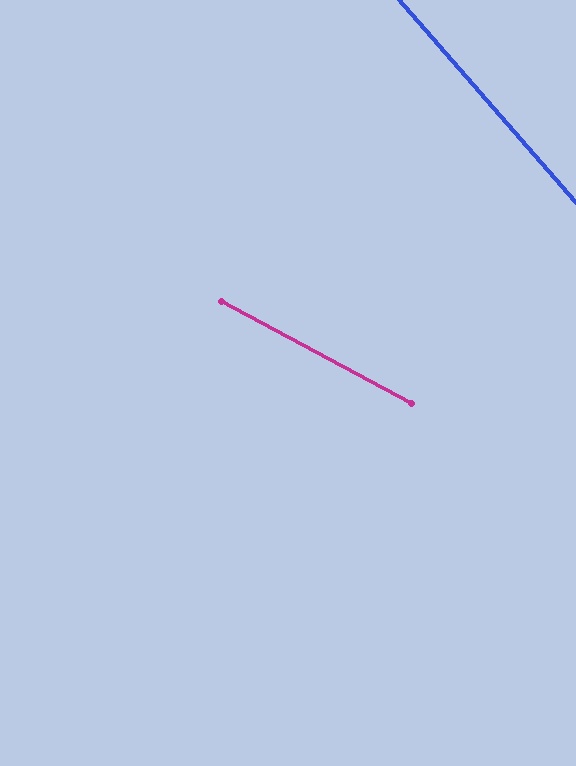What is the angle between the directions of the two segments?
Approximately 21 degrees.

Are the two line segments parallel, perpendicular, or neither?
Neither parallel nor perpendicular — they differ by about 21°.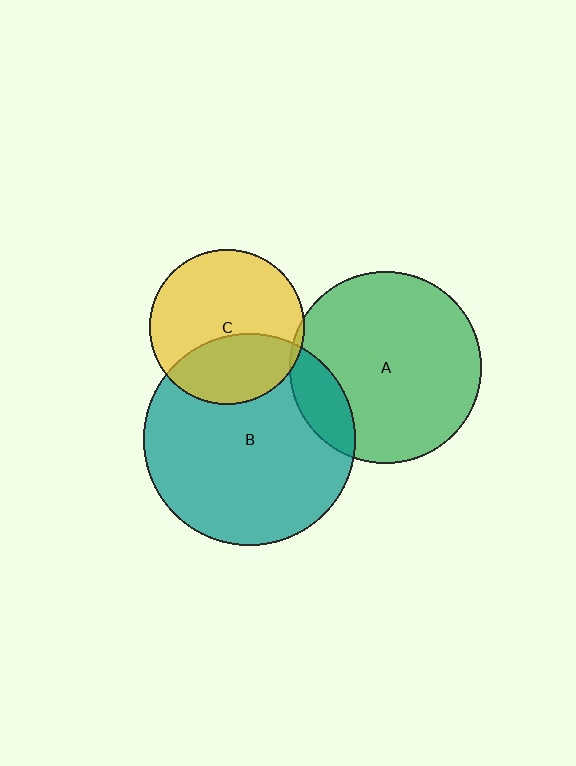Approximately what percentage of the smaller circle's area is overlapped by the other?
Approximately 15%.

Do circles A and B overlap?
Yes.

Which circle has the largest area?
Circle B (teal).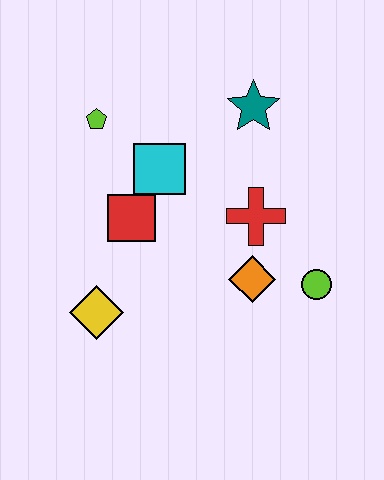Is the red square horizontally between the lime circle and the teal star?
No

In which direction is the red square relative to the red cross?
The red square is to the left of the red cross.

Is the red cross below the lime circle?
No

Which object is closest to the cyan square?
The red square is closest to the cyan square.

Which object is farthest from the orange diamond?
The lime pentagon is farthest from the orange diamond.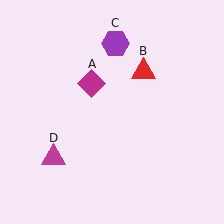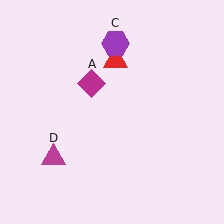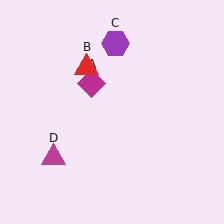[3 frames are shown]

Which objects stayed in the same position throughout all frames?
Magenta diamond (object A) and purple hexagon (object C) and magenta triangle (object D) remained stationary.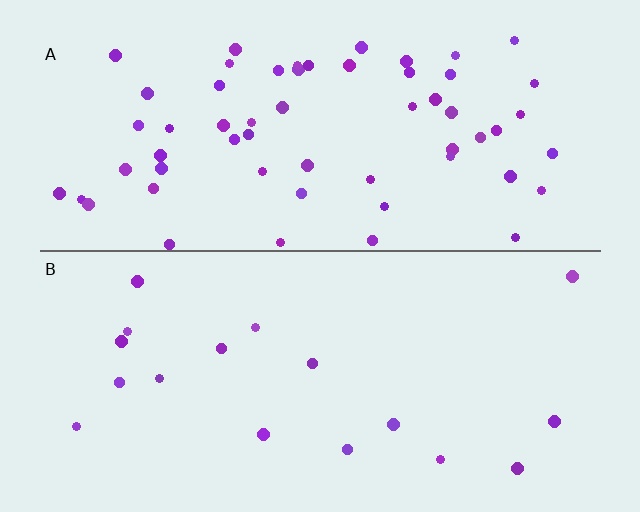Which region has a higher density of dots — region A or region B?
A (the top).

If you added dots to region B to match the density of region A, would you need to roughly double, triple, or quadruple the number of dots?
Approximately triple.